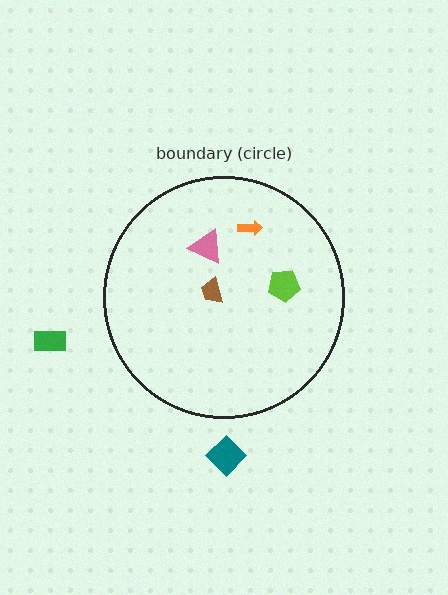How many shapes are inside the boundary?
4 inside, 2 outside.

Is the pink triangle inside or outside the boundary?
Inside.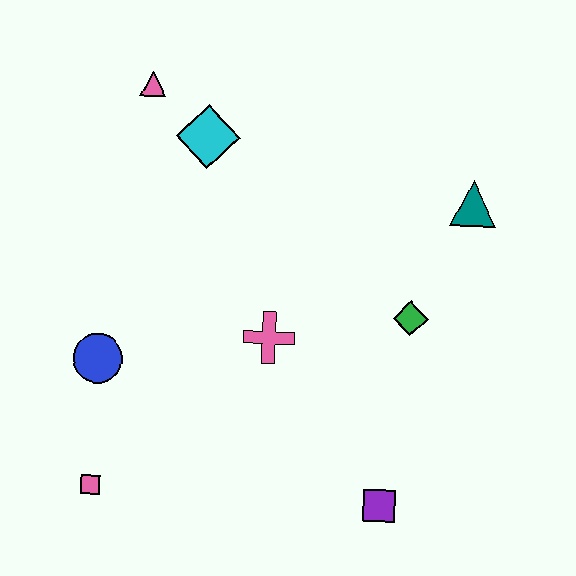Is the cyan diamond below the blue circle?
No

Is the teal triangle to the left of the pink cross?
No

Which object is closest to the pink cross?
The green diamond is closest to the pink cross.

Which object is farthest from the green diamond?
The pink square is farthest from the green diamond.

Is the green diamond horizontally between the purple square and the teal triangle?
Yes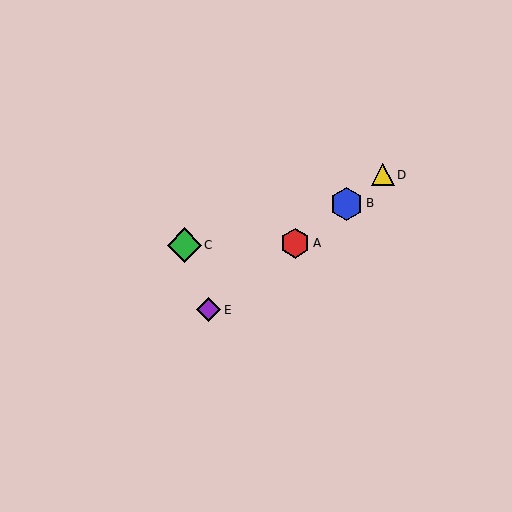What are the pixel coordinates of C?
Object C is at (184, 245).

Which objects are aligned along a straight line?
Objects A, B, D, E are aligned along a straight line.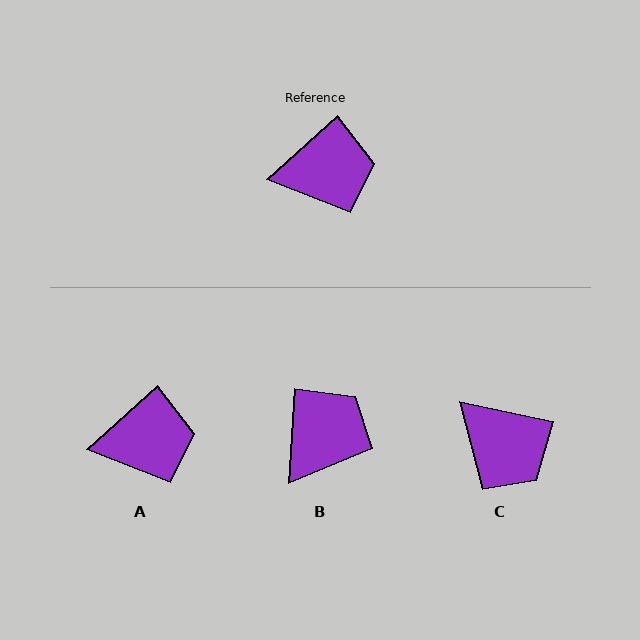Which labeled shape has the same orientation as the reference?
A.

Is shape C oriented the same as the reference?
No, it is off by about 54 degrees.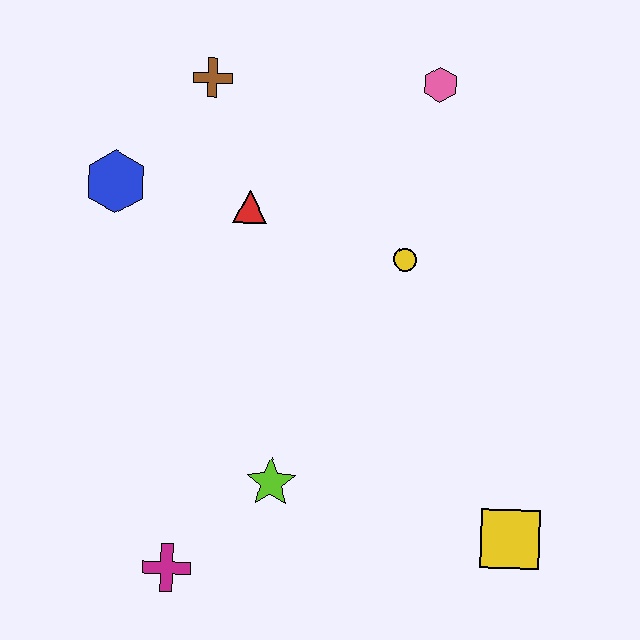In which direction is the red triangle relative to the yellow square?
The red triangle is above the yellow square.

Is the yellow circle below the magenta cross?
No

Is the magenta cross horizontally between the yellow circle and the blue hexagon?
Yes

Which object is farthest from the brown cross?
The yellow square is farthest from the brown cross.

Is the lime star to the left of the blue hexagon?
No